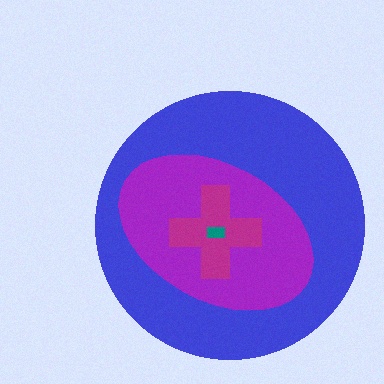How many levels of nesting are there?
4.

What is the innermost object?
The teal rectangle.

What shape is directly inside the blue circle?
The purple ellipse.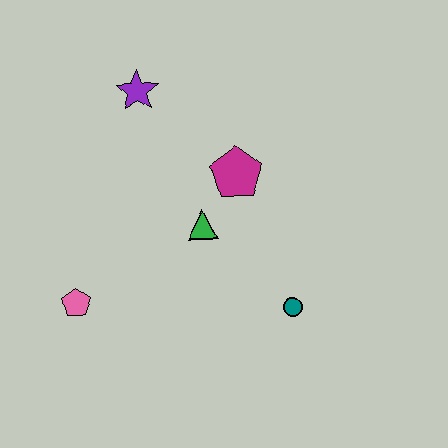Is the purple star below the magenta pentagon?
No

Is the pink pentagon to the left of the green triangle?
Yes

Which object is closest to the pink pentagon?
The green triangle is closest to the pink pentagon.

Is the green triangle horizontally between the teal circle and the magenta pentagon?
No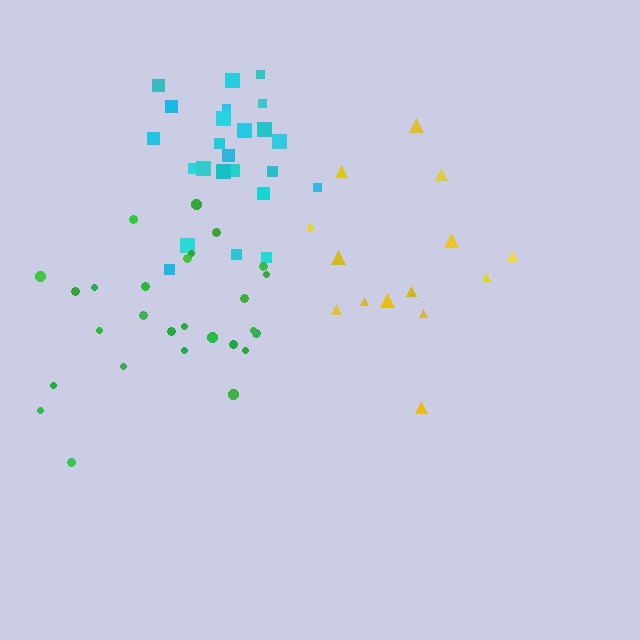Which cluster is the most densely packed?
Cyan.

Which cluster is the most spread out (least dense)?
Yellow.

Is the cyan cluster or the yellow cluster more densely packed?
Cyan.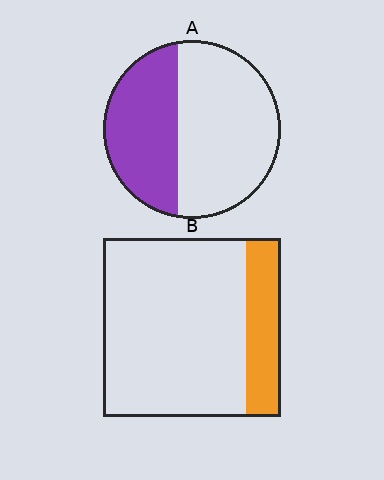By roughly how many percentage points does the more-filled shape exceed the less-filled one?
By roughly 20 percentage points (A over B).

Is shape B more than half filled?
No.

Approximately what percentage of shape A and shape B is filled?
A is approximately 40% and B is approximately 20%.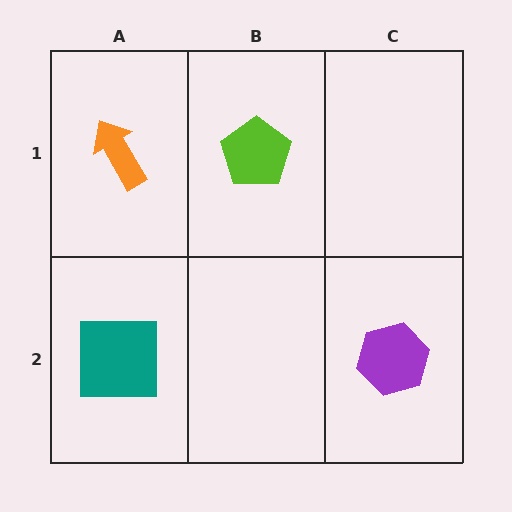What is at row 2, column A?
A teal square.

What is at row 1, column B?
A lime pentagon.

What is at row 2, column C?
A purple hexagon.